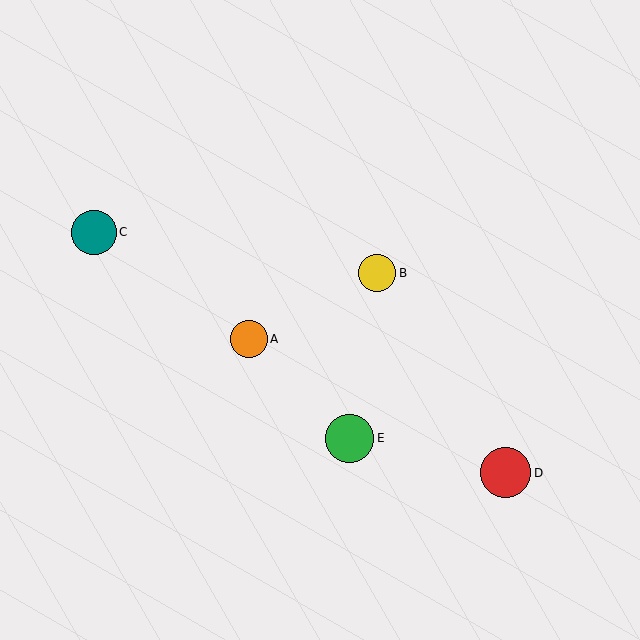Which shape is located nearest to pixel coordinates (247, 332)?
The orange circle (labeled A) at (249, 339) is nearest to that location.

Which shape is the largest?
The red circle (labeled D) is the largest.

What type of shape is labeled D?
Shape D is a red circle.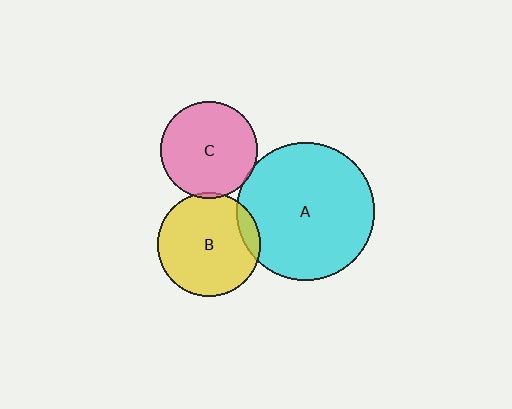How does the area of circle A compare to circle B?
Approximately 1.8 times.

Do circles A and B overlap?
Yes.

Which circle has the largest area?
Circle A (cyan).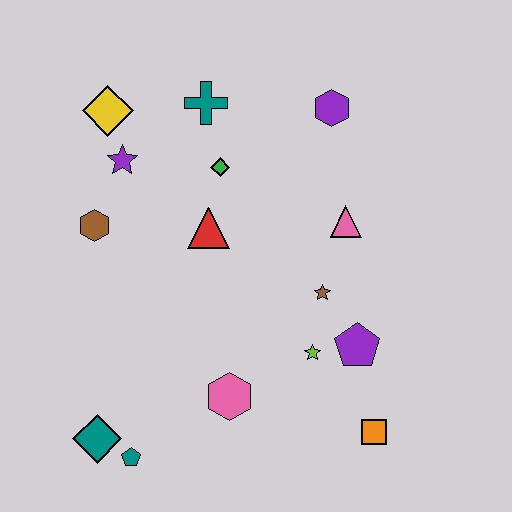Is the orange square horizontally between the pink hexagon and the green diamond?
No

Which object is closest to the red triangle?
The green diamond is closest to the red triangle.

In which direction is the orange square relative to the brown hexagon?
The orange square is to the right of the brown hexagon.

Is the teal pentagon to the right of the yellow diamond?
Yes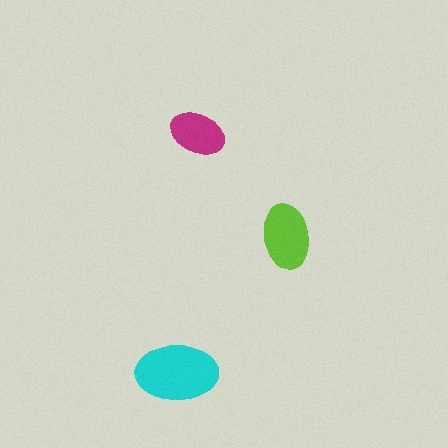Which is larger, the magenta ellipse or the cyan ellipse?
The cyan one.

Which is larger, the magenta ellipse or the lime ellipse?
The lime one.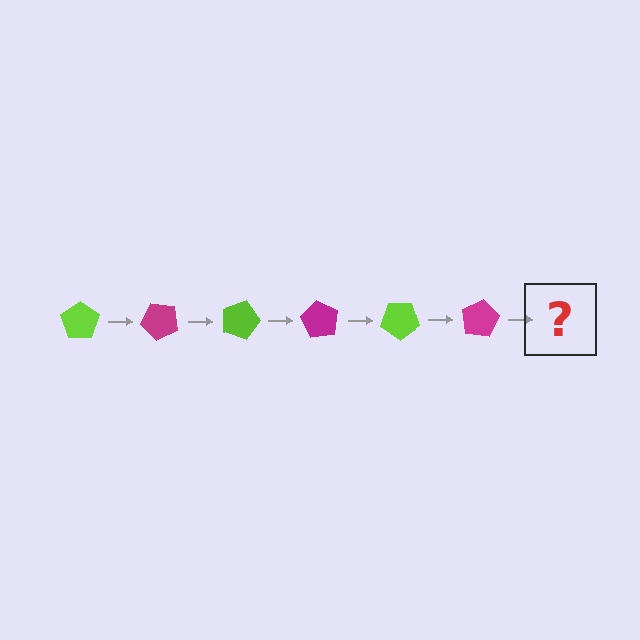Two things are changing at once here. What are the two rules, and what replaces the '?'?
The two rules are that it rotates 45 degrees each step and the color cycles through lime and magenta. The '?' should be a lime pentagon, rotated 270 degrees from the start.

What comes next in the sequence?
The next element should be a lime pentagon, rotated 270 degrees from the start.